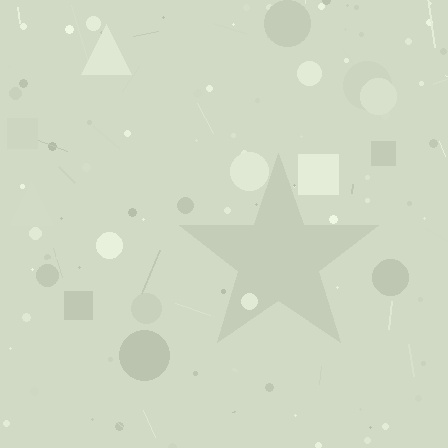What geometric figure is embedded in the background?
A star is embedded in the background.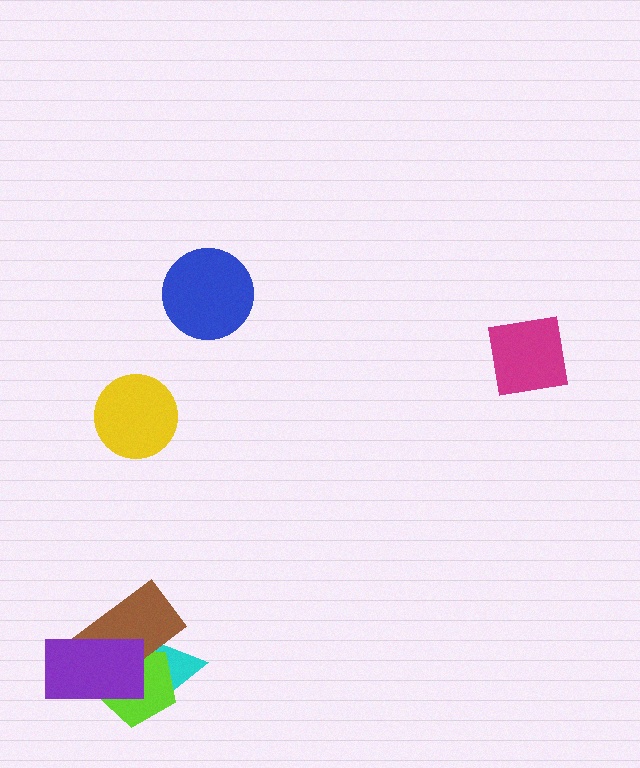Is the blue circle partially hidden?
No, no other shape covers it.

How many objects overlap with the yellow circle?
0 objects overlap with the yellow circle.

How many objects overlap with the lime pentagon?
3 objects overlap with the lime pentagon.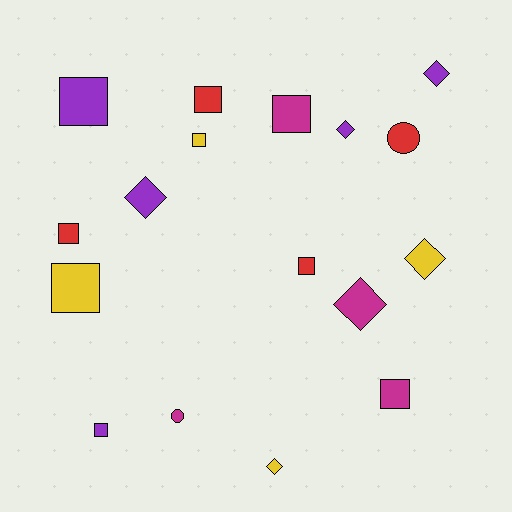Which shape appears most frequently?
Square, with 9 objects.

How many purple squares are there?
There are 2 purple squares.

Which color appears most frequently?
Purple, with 5 objects.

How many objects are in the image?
There are 17 objects.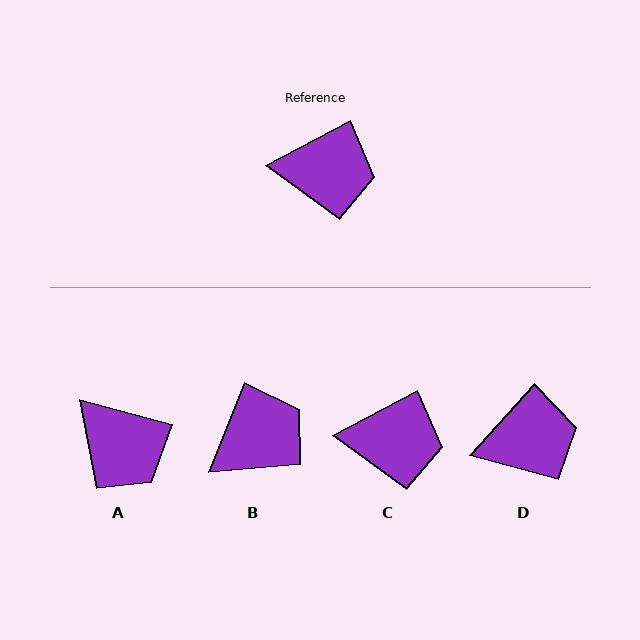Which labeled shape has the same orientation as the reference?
C.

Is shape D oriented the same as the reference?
No, it is off by about 20 degrees.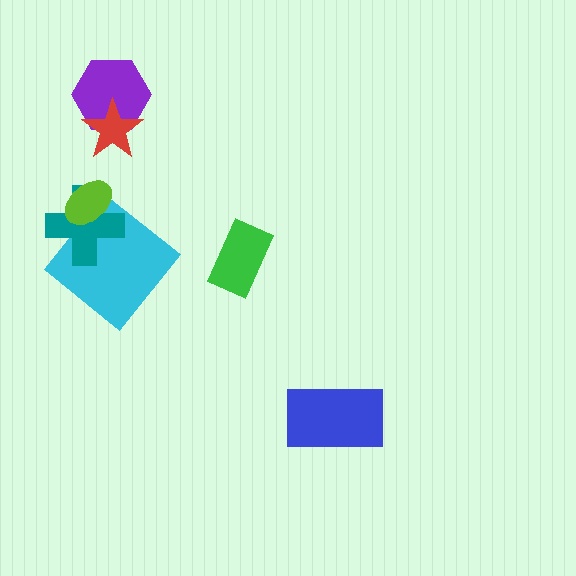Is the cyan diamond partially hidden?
Yes, it is partially covered by another shape.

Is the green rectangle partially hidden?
No, no other shape covers it.